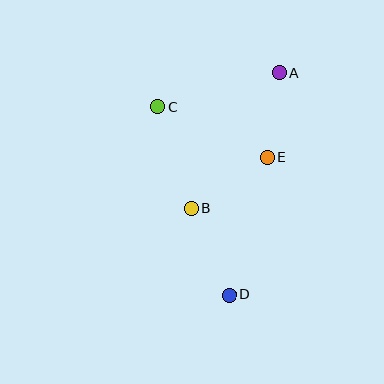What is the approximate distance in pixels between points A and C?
The distance between A and C is approximately 126 pixels.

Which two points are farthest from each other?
Points A and D are farthest from each other.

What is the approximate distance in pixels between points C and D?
The distance between C and D is approximately 201 pixels.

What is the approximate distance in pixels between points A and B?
The distance between A and B is approximately 161 pixels.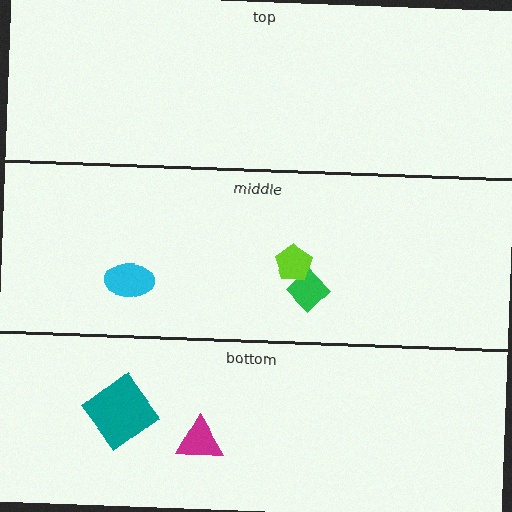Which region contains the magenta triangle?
The bottom region.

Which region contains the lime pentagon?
The middle region.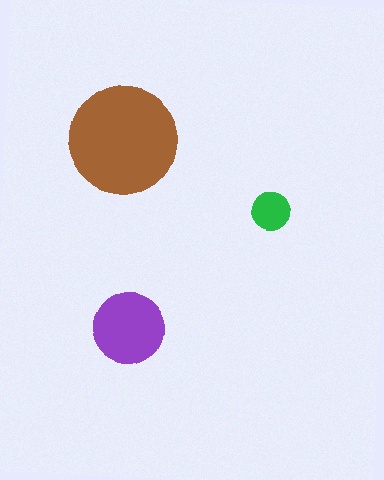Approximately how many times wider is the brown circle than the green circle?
About 3 times wider.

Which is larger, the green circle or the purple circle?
The purple one.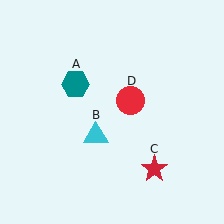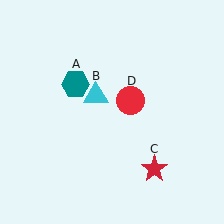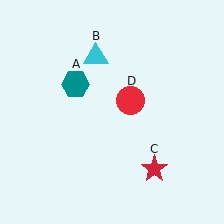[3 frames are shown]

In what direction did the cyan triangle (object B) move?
The cyan triangle (object B) moved up.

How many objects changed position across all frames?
1 object changed position: cyan triangle (object B).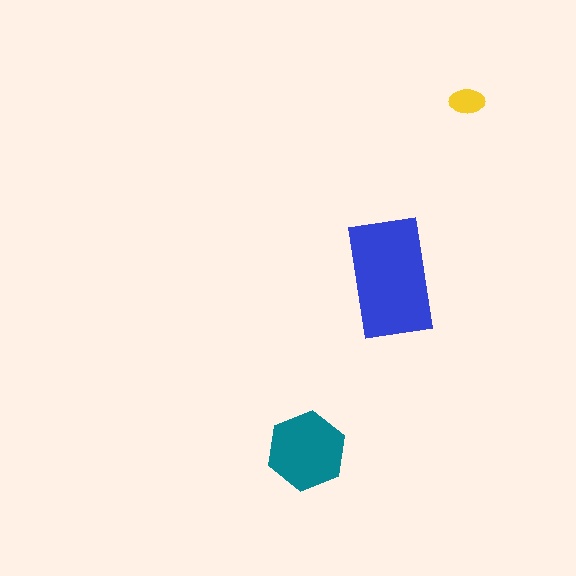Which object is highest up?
The yellow ellipse is topmost.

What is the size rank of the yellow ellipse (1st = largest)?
3rd.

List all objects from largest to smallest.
The blue rectangle, the teal hexagon, the yellow ellipse.